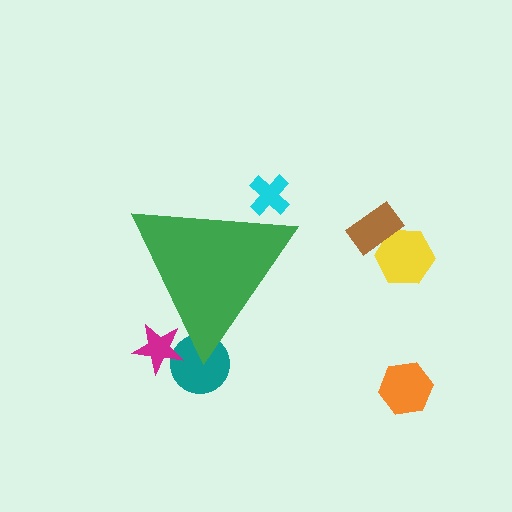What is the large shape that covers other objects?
A green triangle.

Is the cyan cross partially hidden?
Yes, the cyan cross is partially hidden behind the green triangle.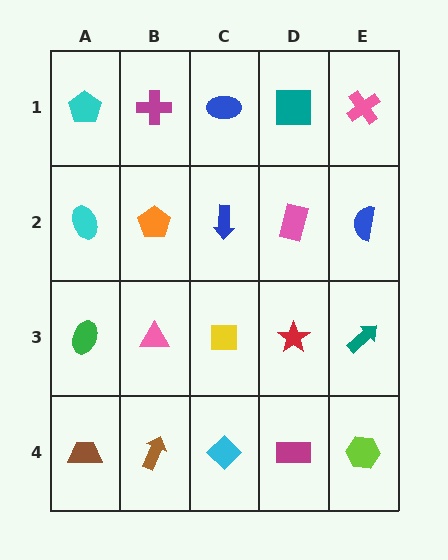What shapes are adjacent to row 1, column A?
A cyan ellipse (row 2, column A), a magenta cross (row 1, column B).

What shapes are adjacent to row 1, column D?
A pink rectangle (row 2, column D), a blue ellipse (row 1, column C), a pink cross (row 1, column E).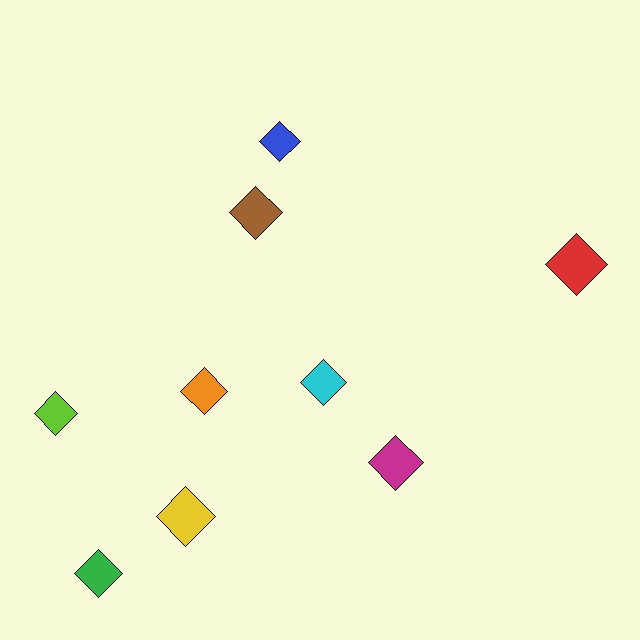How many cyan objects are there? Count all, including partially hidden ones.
There is 1 cyan object.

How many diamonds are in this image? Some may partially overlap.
There are 9 diamonds.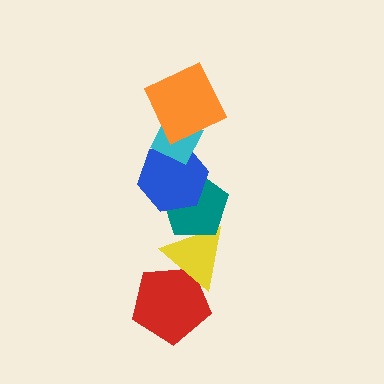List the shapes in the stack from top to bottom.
From top to bottom: the orange square, the cyan diamond, the blue hexagon, the teal pentagon, the yellow triangle, the red pentagon.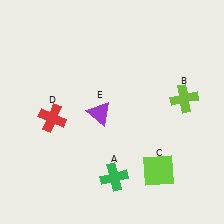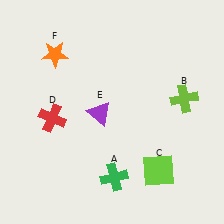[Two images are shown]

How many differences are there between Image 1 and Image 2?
There is 1 difference between the two images.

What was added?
An orange star (F) was added in Image 2.